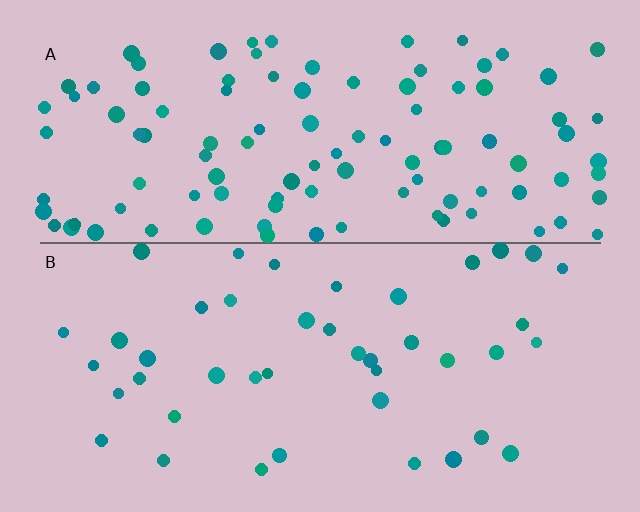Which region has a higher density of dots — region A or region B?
A (the top).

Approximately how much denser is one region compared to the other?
Approximately 2.5× — region A over region B.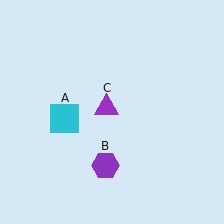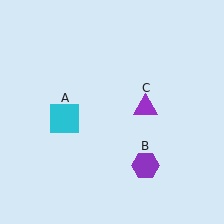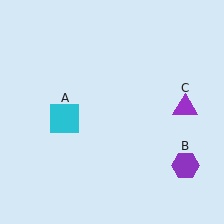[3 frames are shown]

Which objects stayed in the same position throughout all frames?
Cyan square (object A) remained stationary.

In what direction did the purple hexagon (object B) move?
The purple hexagon (object B) moved right.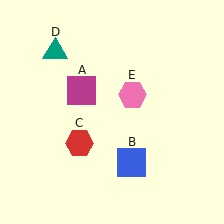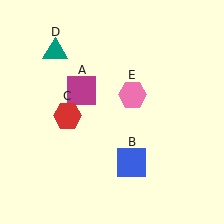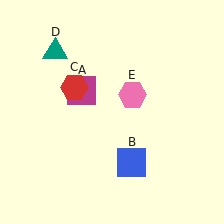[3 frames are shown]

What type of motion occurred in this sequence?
The red hexagon (object C) rotated clockwise around the center of the scene.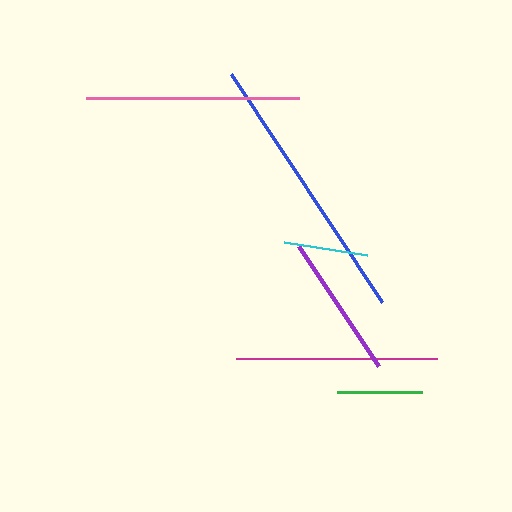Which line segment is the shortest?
The cyan line is the shortest at approximately 84 pixels.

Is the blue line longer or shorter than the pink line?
The blue line is longer than the pink line.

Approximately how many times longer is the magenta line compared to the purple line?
The magenta line is approximately 1.4 times the length of the purple line.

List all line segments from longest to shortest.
From longest to shortest: blue, pink, magenta, purple, green, cyan.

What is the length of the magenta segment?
The magenta segment is approximately 201 pixels long.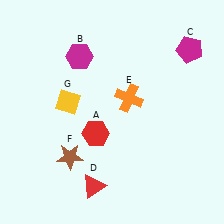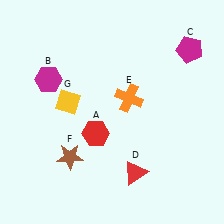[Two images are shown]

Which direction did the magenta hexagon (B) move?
The magenta hexagon (B) moved left.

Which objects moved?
The objects that moved are: the magenta hexagon (B), the red triangle (D).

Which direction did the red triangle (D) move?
The red triangle (D) moved right.